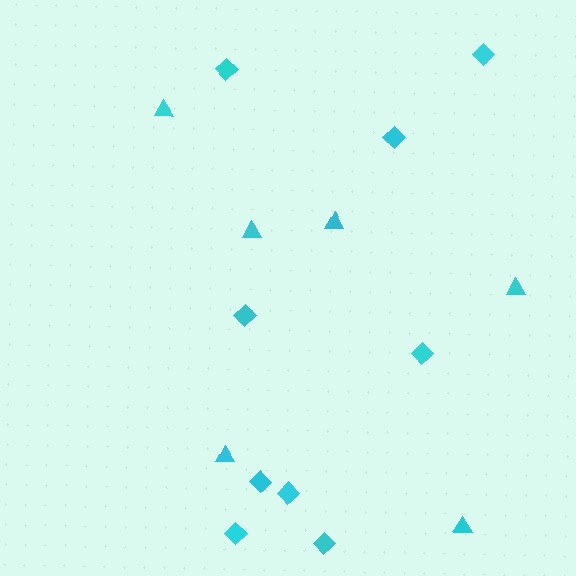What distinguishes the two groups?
There are 2 groups: one group of diamonds (9) and one group of triangles (6).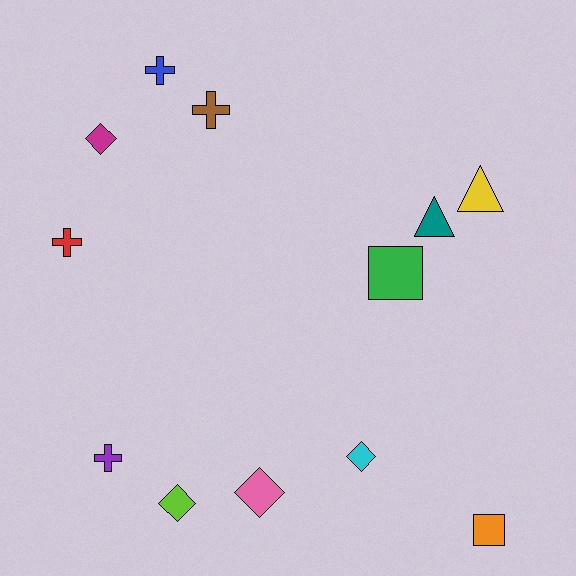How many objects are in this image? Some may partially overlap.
There are 12 objects.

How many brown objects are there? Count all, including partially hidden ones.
There is 1 brown object.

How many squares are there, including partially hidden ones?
There are 2 squares.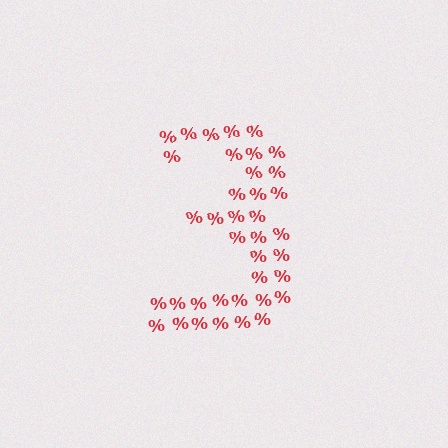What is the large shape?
The large shape is the digit 3.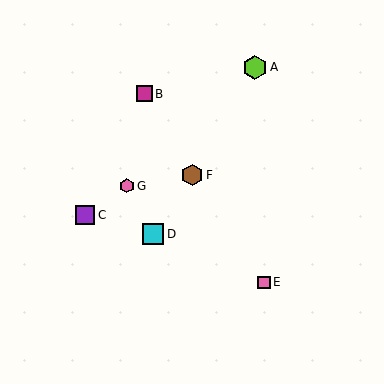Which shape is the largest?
The lime hexagon (labeled A) is the largest.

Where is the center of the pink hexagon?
The center of the pink hexagon is at (127, 186).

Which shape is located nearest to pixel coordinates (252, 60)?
The lime hexagon (labeled A) at (255, 67) is nearest to that location.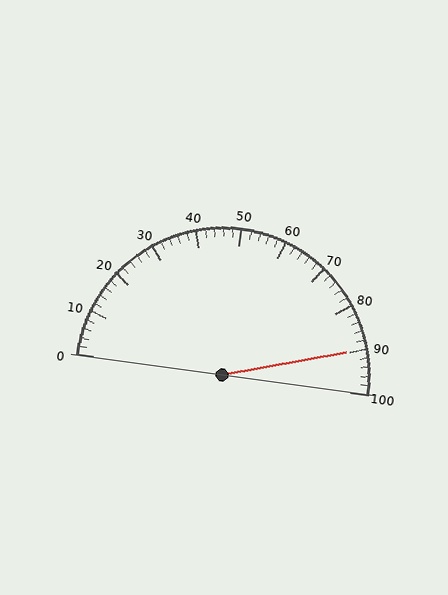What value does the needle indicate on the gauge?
The needle indicates approximately 90.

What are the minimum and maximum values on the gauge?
The gauge ranges from 0 to 100.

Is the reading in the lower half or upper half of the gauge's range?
The reading is in the upper half of the range (0 to 100).